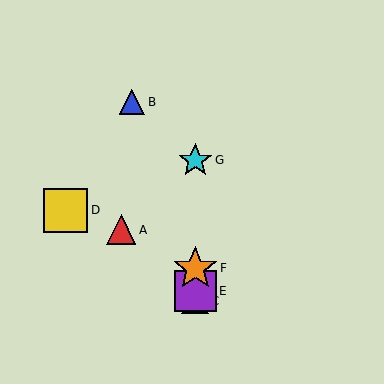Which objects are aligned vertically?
Objects C, E, F, G are aligned vertically.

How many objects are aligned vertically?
4 objects (C, E, F, G) are aligned vertically.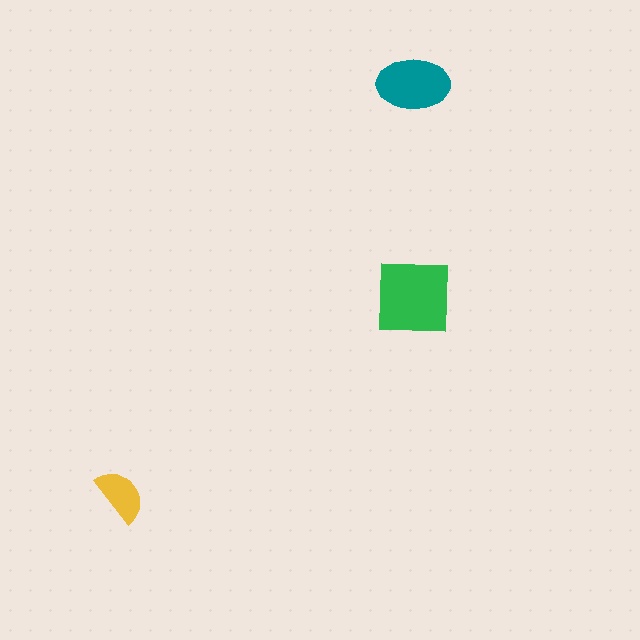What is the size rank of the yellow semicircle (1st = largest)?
3rd.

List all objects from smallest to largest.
The yellow semicircle, the teal ellipse, the green square.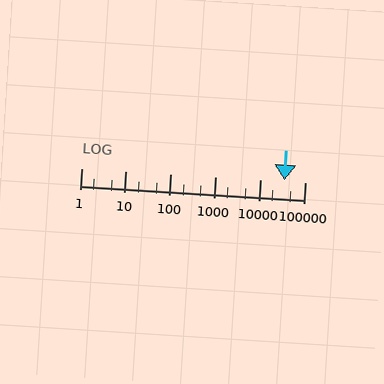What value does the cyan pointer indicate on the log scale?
The pointer indicates approximately 34000.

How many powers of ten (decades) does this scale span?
The scale spans 5 decades, from 1 to 100000.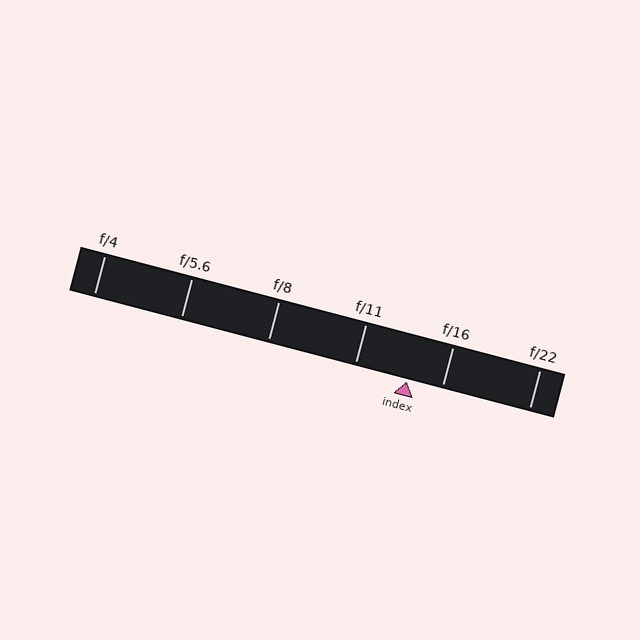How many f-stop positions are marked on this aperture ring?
There are 6 f-stop positions marked.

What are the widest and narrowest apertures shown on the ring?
The widest aperture shown is f/4 and the narrowest is f/22.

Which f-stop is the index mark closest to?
The index mark is closest to f/16.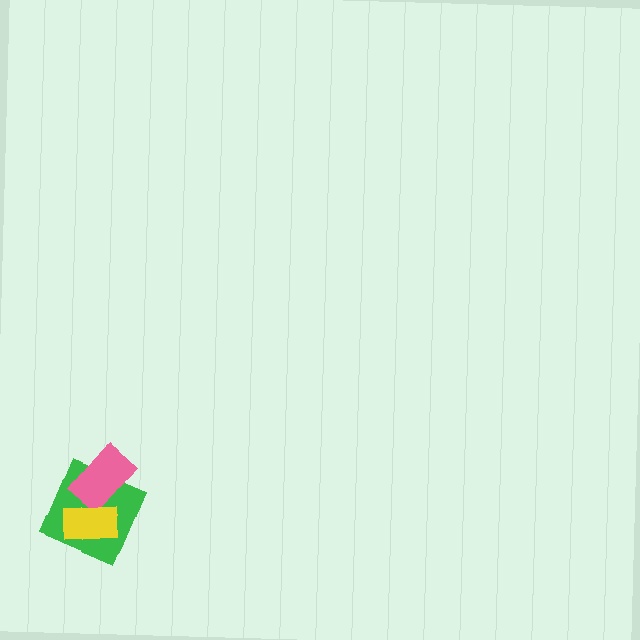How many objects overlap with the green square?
2 objects overlap with the green square.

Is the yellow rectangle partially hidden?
No, no other shape covers it.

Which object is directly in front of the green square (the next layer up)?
The pink rectangle is directly in front of the green square.